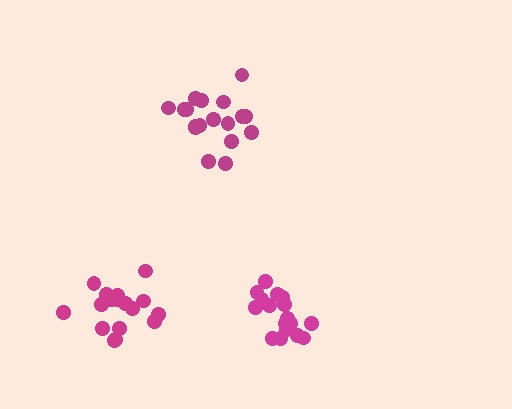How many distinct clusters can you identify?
There are 3 distinct clusters.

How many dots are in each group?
Group 1: 17 dots, Group 2: 18 dots, Group 3: 18 dots (53 total).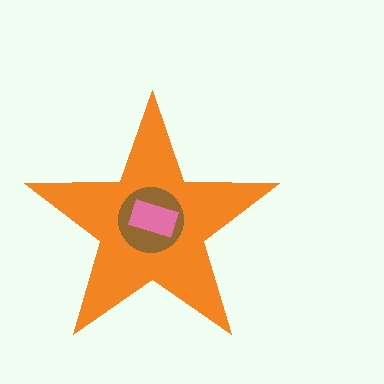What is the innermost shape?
The pink rectangle.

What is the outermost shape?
The orange star.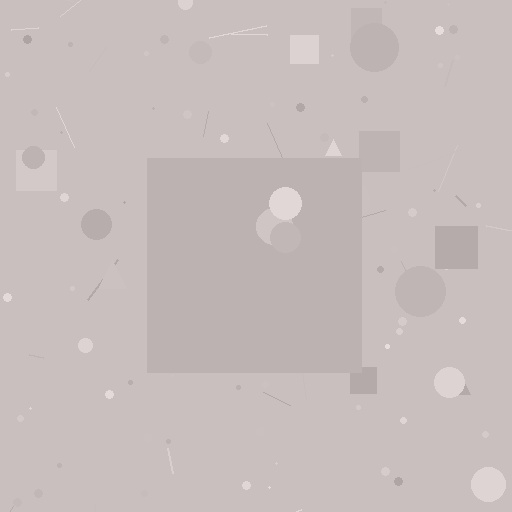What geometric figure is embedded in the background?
A square is embedded in the background.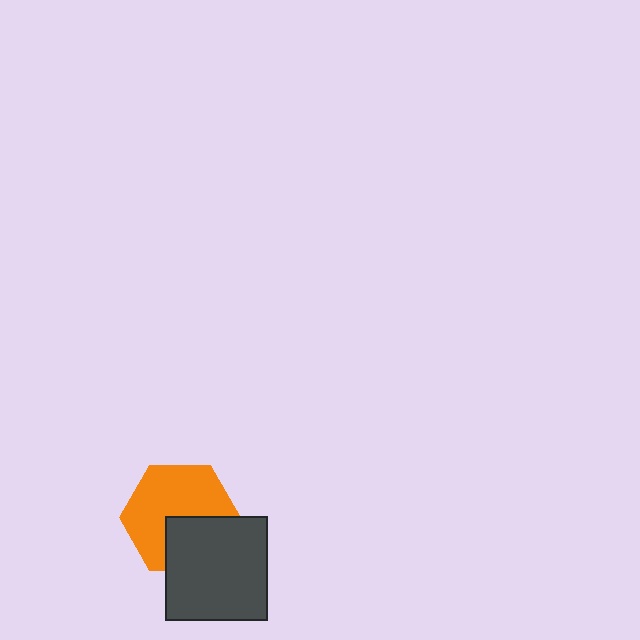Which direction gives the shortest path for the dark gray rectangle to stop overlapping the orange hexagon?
Moving down gives the shortest separation.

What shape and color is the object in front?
The object in front is a dark gray rectangle.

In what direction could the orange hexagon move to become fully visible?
The orange hexagon could move up. That would shift it out from behind the dark gray rectangle entirely.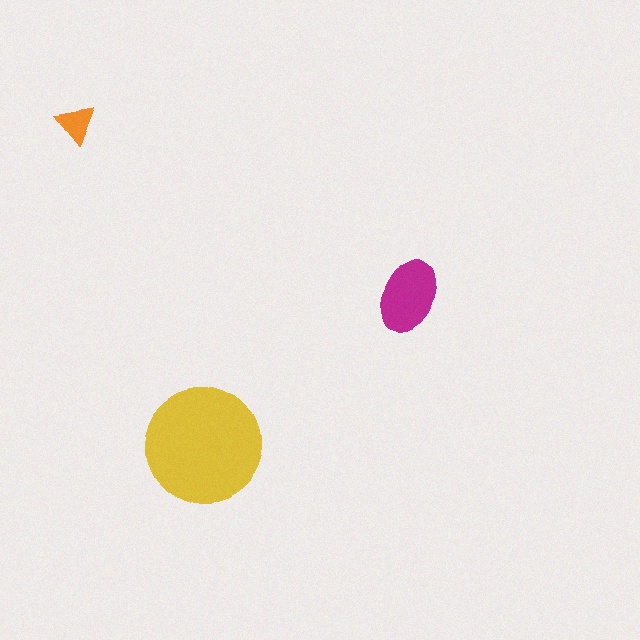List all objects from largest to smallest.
The yellow circle, the magenta ellipse, the orange triangle.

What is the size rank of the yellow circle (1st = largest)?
1st.